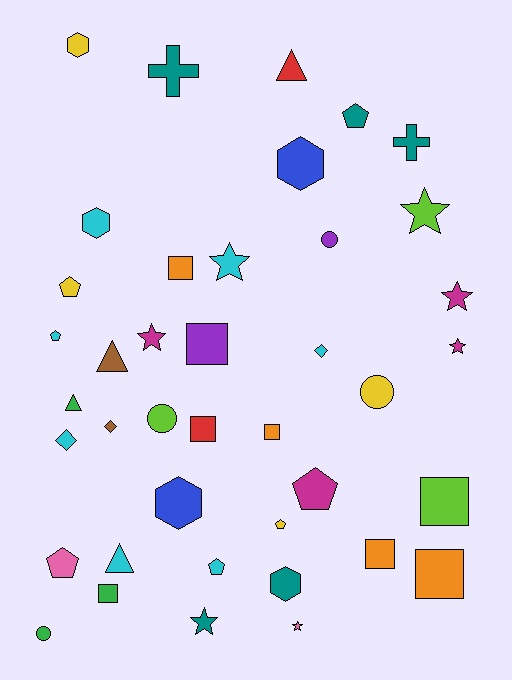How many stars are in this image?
There are 7 stars.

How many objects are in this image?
There are 40 objects.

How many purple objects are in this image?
There are 2 purple objects.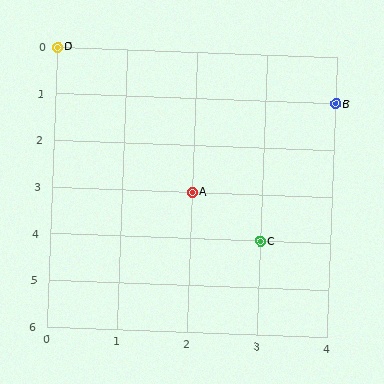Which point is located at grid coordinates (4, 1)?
Point B is at (4, 1).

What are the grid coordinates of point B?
Point B is at grid coordinates (4, 1).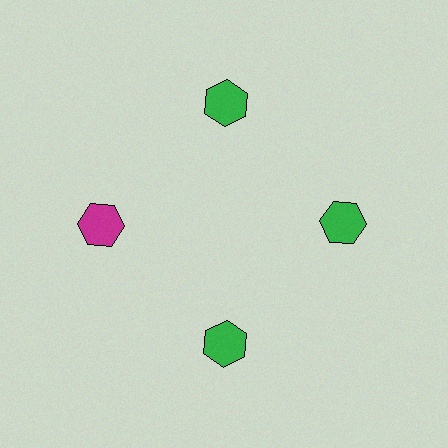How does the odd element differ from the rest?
It has a different color: magenta instead of green.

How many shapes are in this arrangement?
There are 4 shapes arranged in a ring pattern.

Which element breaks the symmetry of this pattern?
The magenta hexagon at roughly the 9 o'clock position breaks the symmetry. All other shapes are green hexagons.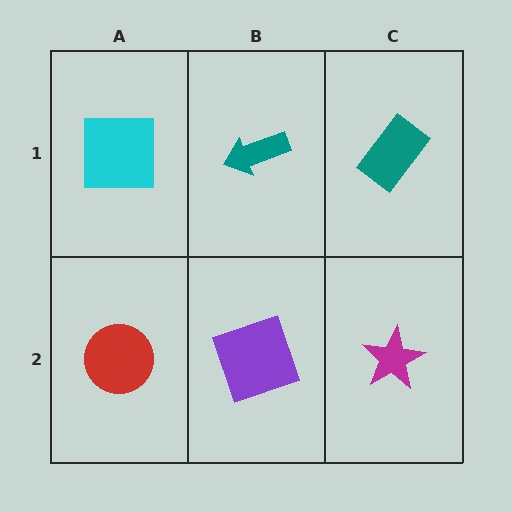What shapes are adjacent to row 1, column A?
A red circle (row 2, column A), a teal arrow (row 1, column B).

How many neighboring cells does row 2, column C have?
2.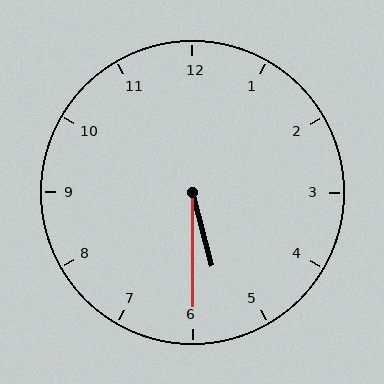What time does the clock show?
5:30.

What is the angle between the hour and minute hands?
Approximately 15 degrees.